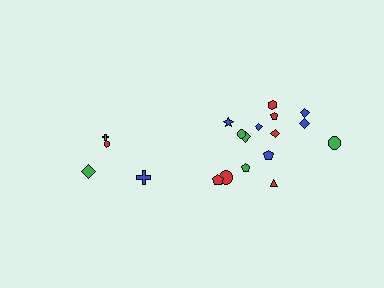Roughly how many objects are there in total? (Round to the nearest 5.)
Roughly 20 objects in total.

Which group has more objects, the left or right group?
The right group.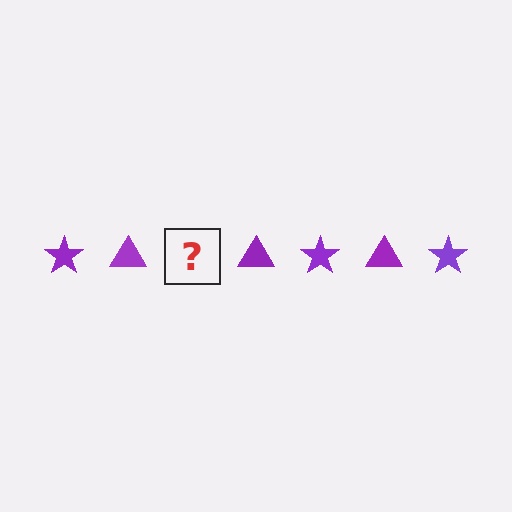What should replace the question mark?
The question mark should be replaced with a purple star.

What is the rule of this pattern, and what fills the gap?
The rule is that the pattern cycles through star, triangle shapes in purple. The gap should be filled with a purple star.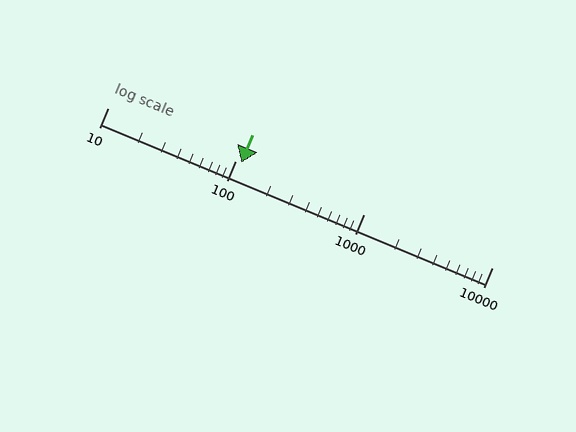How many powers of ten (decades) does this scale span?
The scale spans 3 decades, from 10 to 10000.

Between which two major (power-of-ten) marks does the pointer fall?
The pointer is between 100 and 1000.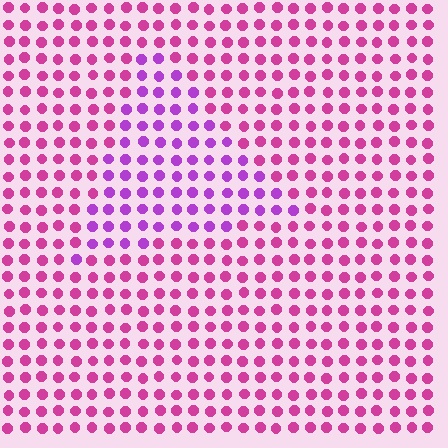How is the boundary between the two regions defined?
The boundary is defined purely by a slight shift in hue (about 34 degrees). Spacing, size, and orientation are identical on both sides.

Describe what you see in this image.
The image is filled with small magenta elements in a uniform arrangement. A triangle-shaped region is visible where the elements are tinted to a slightly different hue, forming a subtle color boundary.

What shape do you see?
I see a triangle.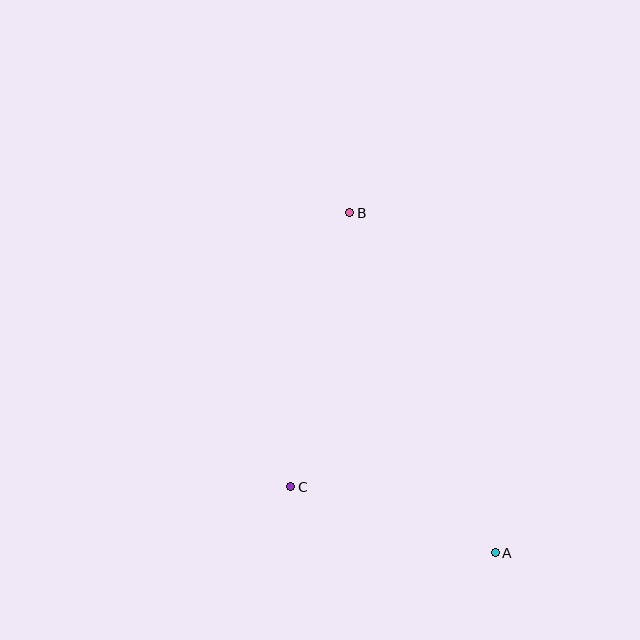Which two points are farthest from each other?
Points A and B are farthest from each other.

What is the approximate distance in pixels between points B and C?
The distance between B and C is approximately 280 pixels.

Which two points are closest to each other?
Points A and C are closest to each other.